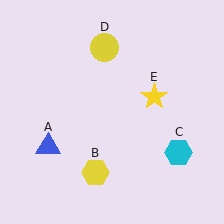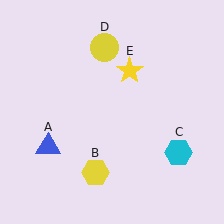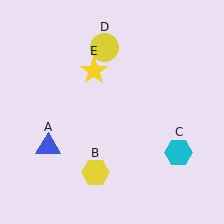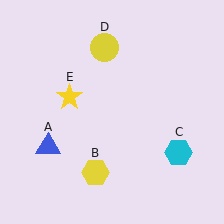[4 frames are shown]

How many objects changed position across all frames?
1 object changed position: yellow star (object E).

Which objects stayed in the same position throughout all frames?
Blue triangle (object A) and yellow hexagon (object B) and cyan hexagon (object C) and yellow circle (object D) remained stationary.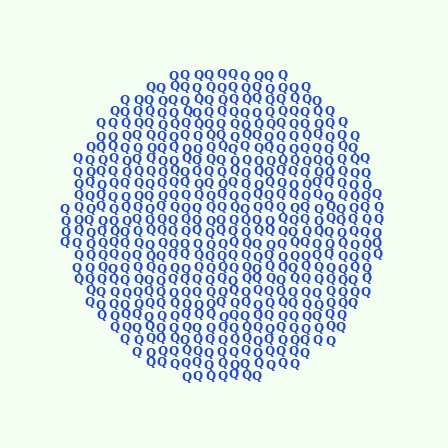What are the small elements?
The small elements are letter Q's.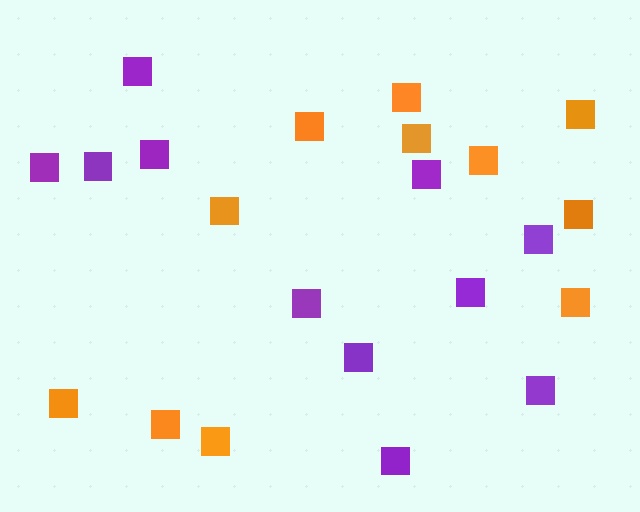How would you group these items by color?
There are 2 groups: one group of purple squares (11) and one group of orange squares (11).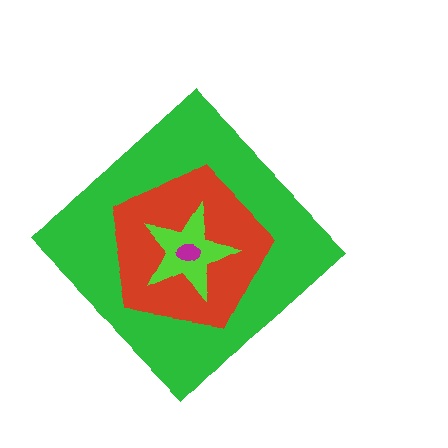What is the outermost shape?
The green diamond.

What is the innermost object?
The magenta ellipse.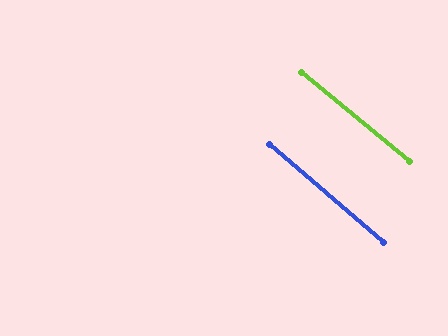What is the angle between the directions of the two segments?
Approximately 1 degree.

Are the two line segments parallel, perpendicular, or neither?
Parallel — their directions differ by only 1.0°.